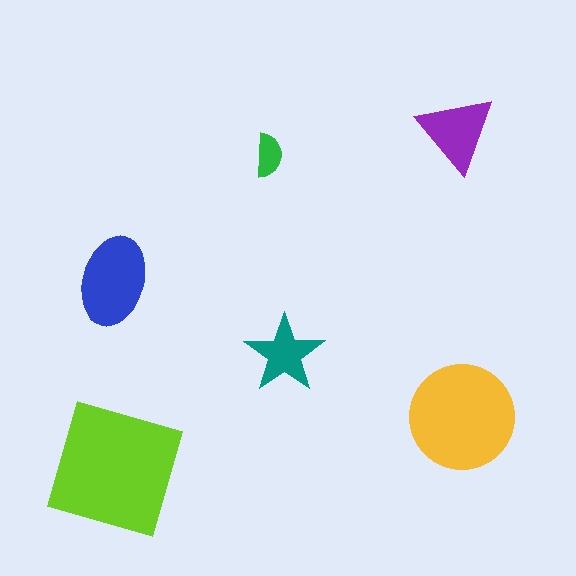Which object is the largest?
The lime square.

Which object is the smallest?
The green semicircle.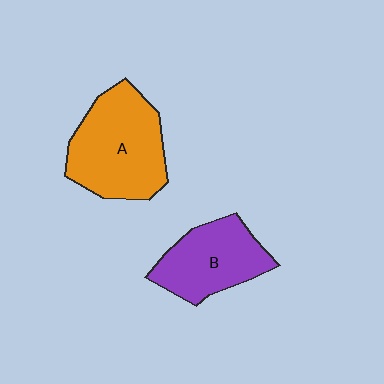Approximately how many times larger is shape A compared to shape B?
Approximately 1.3 times.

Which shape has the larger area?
Shape A (orange).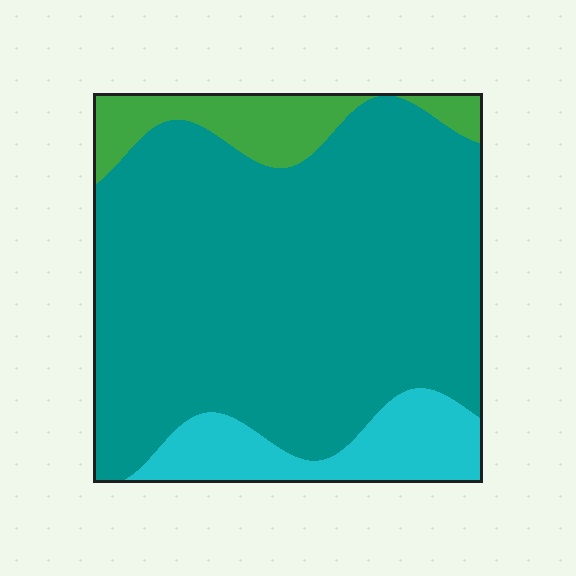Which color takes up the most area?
Teal, at roughly 75%.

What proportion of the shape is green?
Green covers around 10% of the shape.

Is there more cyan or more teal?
Teal.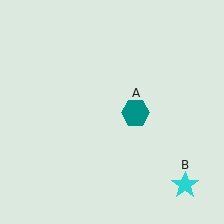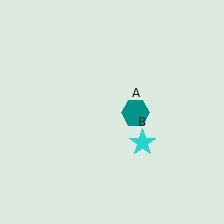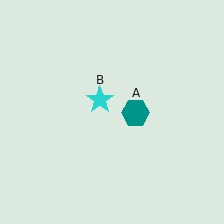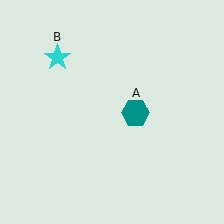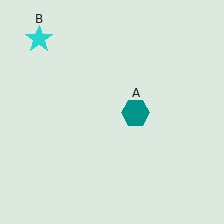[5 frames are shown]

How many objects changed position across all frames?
1 object changed position: cyan star (object B).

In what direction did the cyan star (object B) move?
The cyan star (object B) moved up and to the left.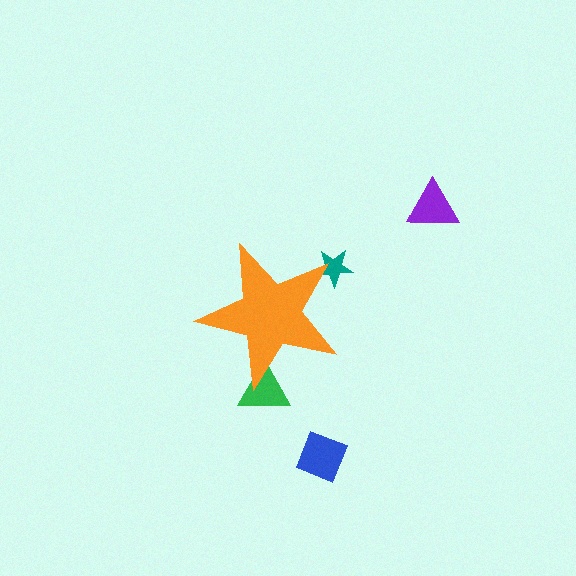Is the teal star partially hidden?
Yes, the teal star is partially hidden behind the orange star.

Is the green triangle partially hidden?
Yes, the green triangle is partially hidden behind the orange star.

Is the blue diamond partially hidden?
No, the blue diamond is fully visible.